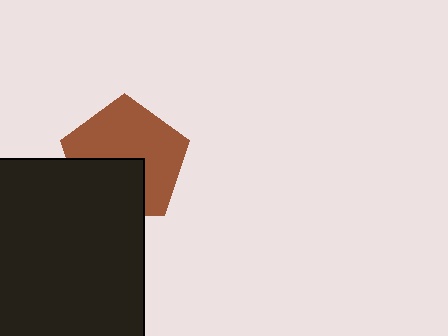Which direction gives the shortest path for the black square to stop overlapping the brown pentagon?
Moving down gives the shortest separation.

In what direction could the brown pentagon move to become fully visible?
The brown pentagon could move up. That would shift it out from behind the black square entirely.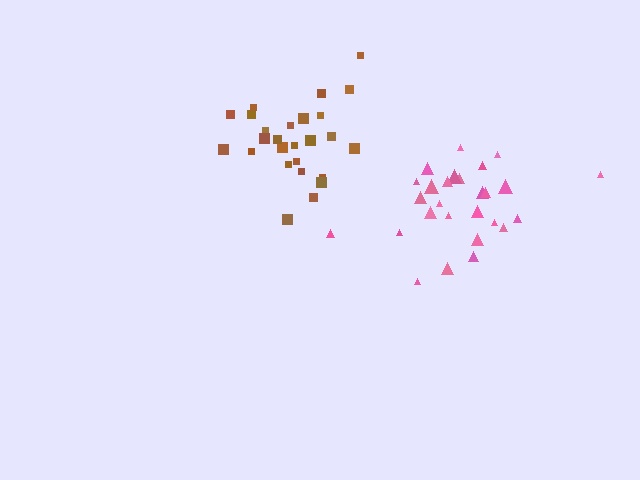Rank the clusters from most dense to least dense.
pink, brown.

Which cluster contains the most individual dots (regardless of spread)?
Pink (27).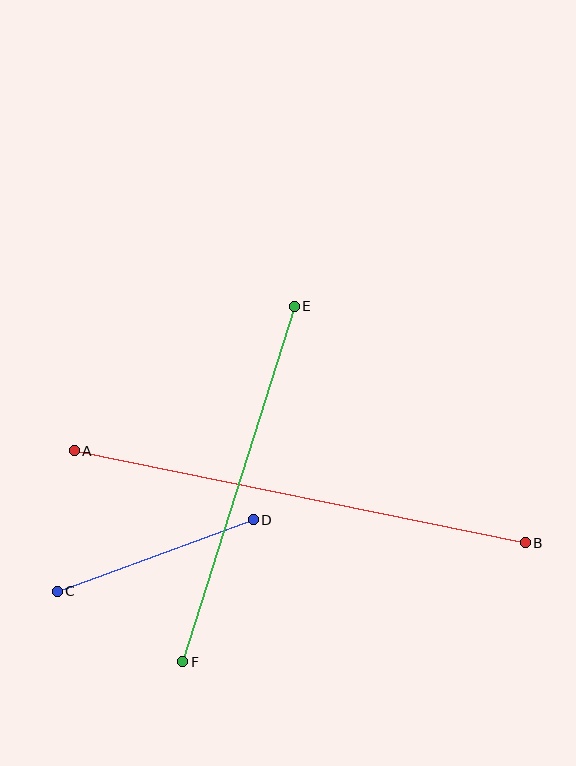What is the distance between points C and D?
The distance is approximately 209 pixels.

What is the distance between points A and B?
The distance is approximately 460 pixels.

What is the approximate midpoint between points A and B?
The midpoint is at approximately (300, 497) pixels.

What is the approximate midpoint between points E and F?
The midpoint is at approximately (239, 484) pixels.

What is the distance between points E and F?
The distance is approximately 373 pixels.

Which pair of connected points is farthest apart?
Points A and B are farthest apart.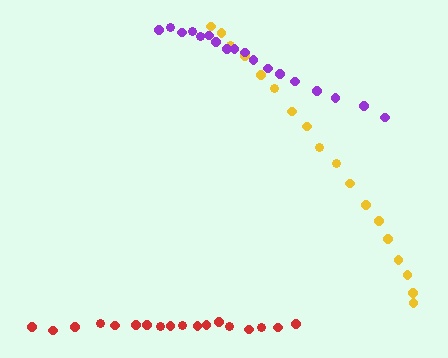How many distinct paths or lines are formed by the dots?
There are 3 distinct paths.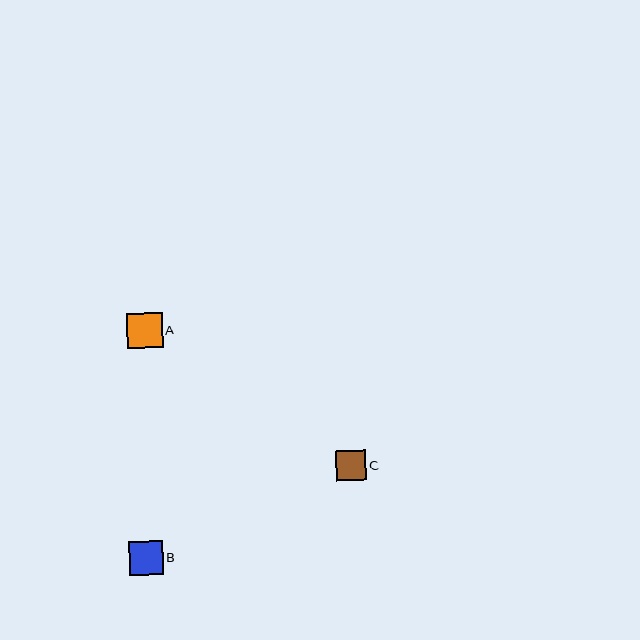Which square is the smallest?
Square C is the smallest with a size of approximately 30 pixels.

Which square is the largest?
Square A is the largest with a size of approximately 35 pixels.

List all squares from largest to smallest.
From largest to smallest: A, B, C.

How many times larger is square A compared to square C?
Square A is approximately 1.2 times the size of square C.